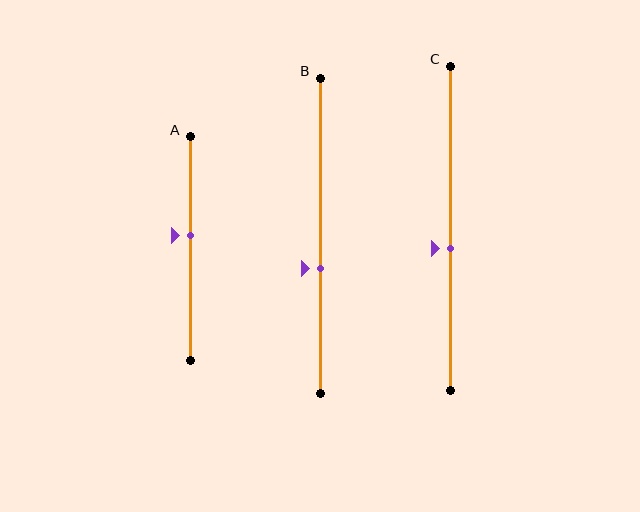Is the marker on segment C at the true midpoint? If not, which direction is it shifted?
No, the marker on segment C is shifted downward by about 6% of the segment length.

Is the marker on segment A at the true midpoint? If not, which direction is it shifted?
No, the marker on segment A is shifted upward by about 6% of the segment length.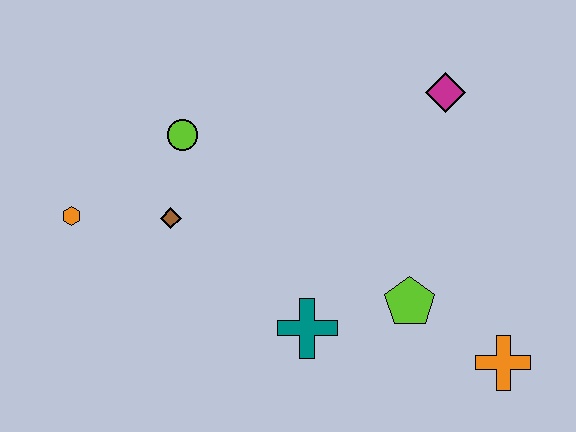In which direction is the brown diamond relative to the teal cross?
The brown diamond is to the left of the teal cross.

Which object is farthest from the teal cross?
The magenta diamond is farthest from the teal cross.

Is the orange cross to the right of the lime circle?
Yes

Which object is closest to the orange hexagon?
The brown diamond is closest to the orange hexagon.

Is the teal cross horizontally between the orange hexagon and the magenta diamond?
Yes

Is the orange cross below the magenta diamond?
Yes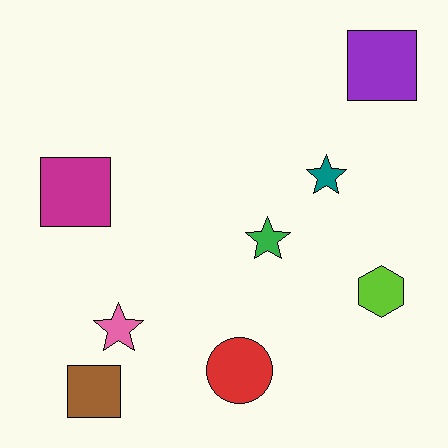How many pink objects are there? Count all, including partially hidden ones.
There is 1 pink object.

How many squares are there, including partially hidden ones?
There are 3 squares.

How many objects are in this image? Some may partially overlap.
There are 8 objects.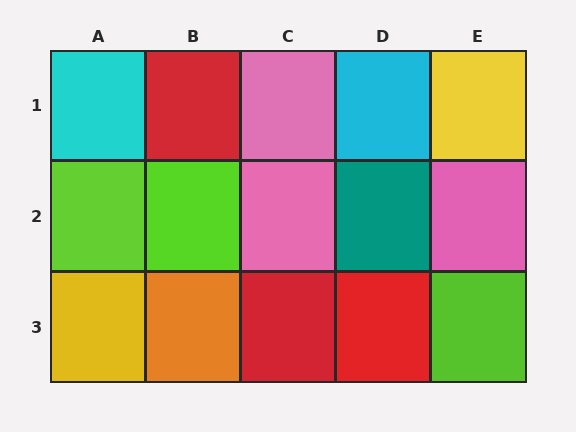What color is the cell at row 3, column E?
Lime.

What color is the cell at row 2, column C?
Pink.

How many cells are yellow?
2 cells are yellow.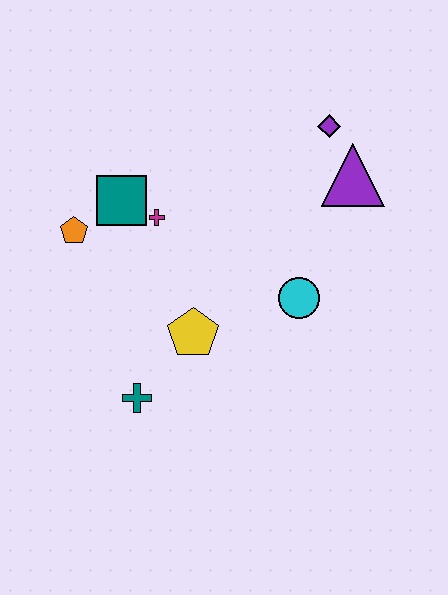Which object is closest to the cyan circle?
The yellow pentagon is closest to the cyan circle.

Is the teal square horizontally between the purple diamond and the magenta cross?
No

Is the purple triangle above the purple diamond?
No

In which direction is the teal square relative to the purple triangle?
The teal square is to the left of the purple triangle.